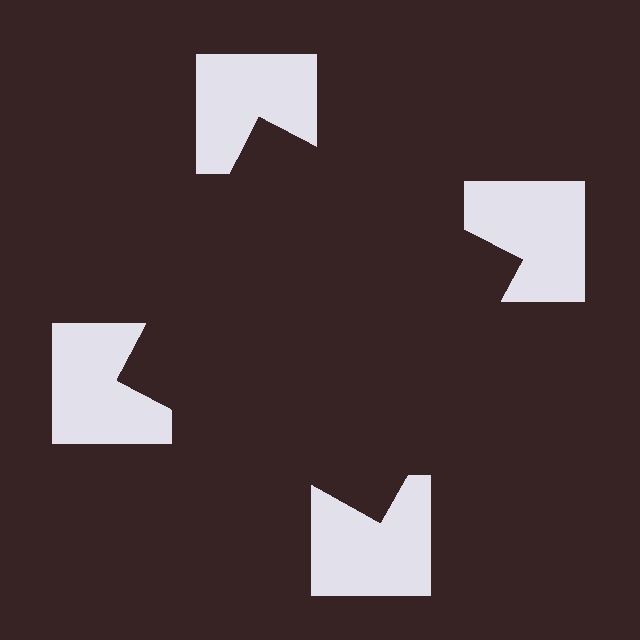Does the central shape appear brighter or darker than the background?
It typically appears slightly darker than the background, even though no actual brightness change is drawn.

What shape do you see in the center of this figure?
An illusory square — its edges are inferred from the aligned wedge cuts in the notched squares, not physically drawn.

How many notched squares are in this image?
There are 4 — one at each vertex of the illusory square.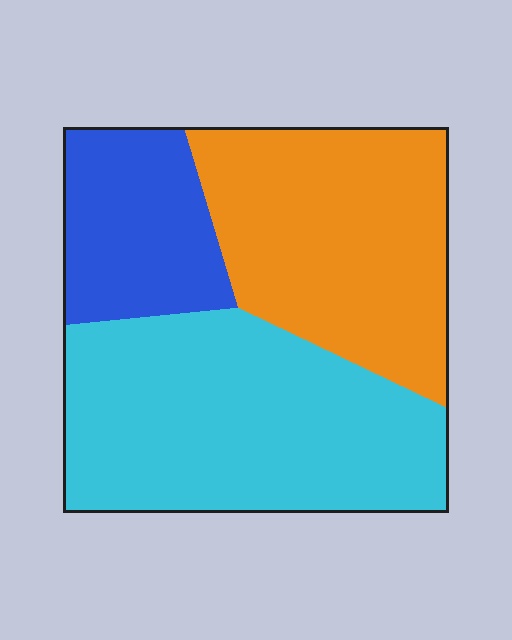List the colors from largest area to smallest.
From largest to smallest: cyan, orange, blue.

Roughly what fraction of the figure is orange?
Orange covers 36% of the figure.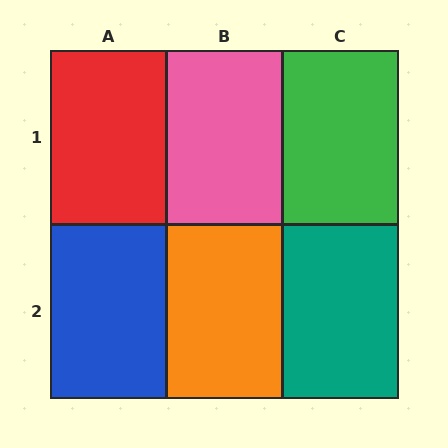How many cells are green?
1 cell is green.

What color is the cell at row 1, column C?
Green.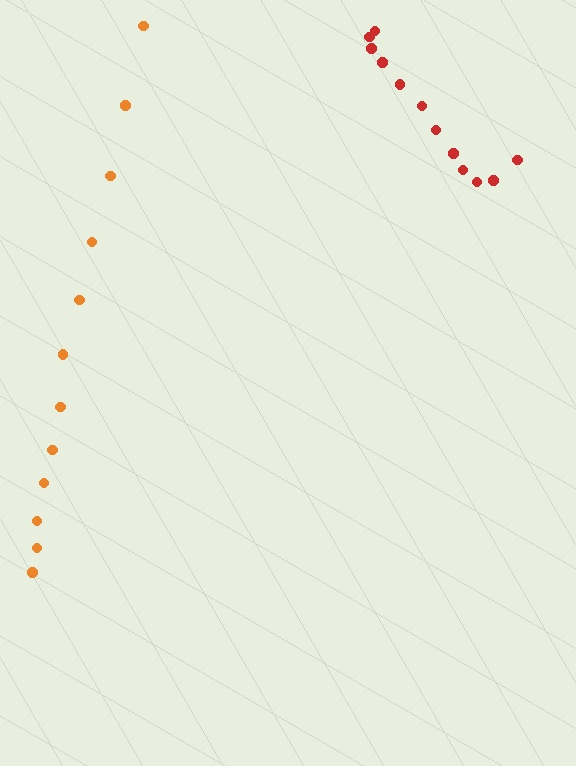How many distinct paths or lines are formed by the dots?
There are 2 distinct paths.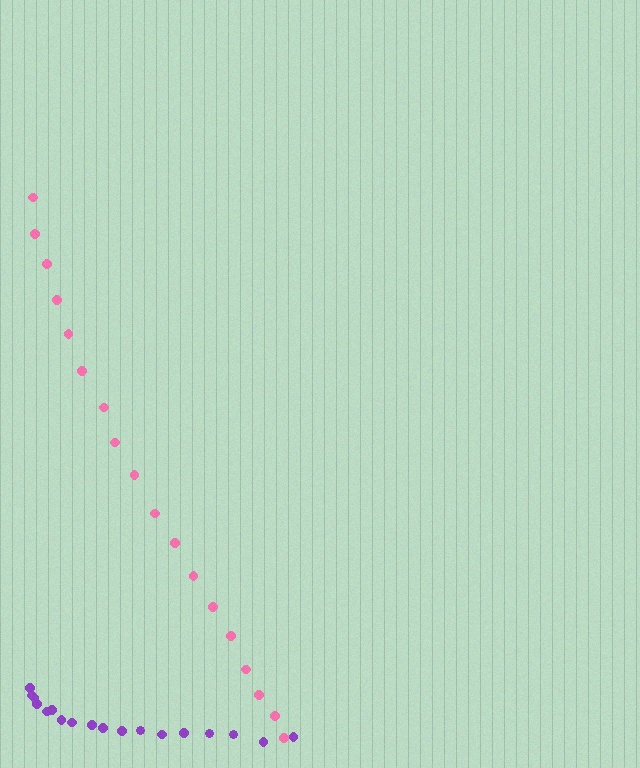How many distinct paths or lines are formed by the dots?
There are 2 distinct paths.